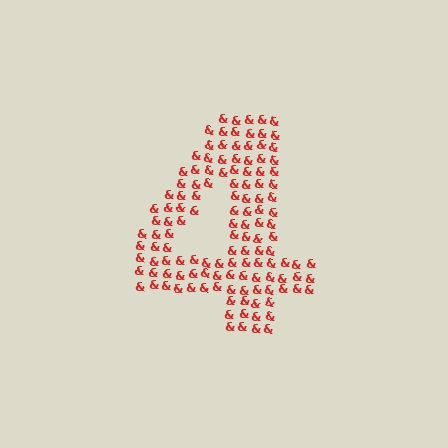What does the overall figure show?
The overall figure shows the digit 4.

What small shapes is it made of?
It is made of small ampersands.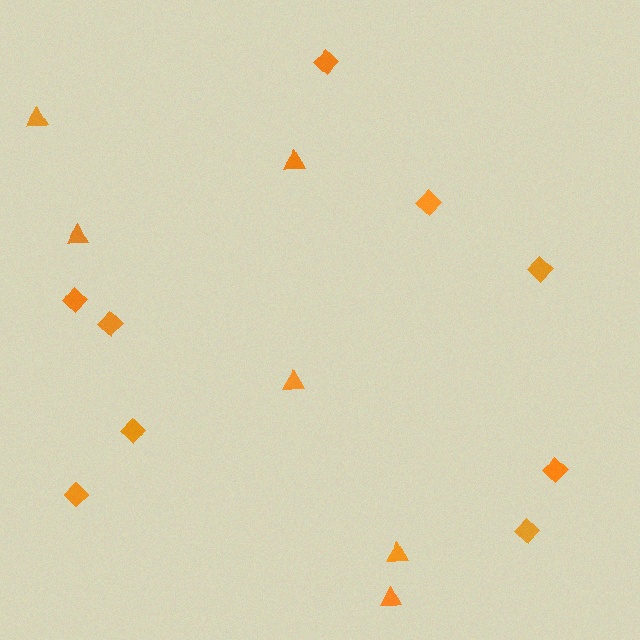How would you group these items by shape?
There are 2 groups: one group of triangles (6) and one group of diamonds (9).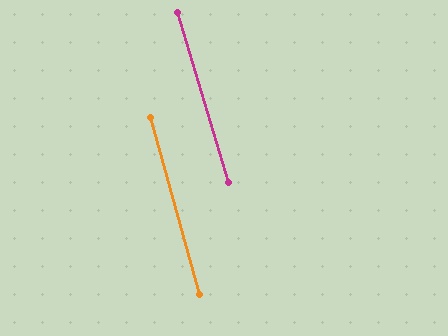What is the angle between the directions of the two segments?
Approximately 1 degree.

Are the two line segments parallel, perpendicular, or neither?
Parallel — their directions differ by only 1.0°.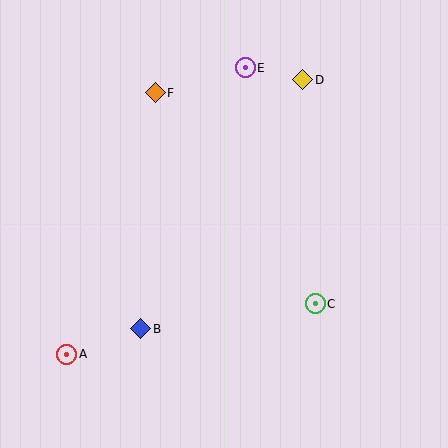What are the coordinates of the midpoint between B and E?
The midpoint between B and E is at (193, 198).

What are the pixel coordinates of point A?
Point A is at (67, 355).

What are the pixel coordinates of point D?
Point D is at (303, 80).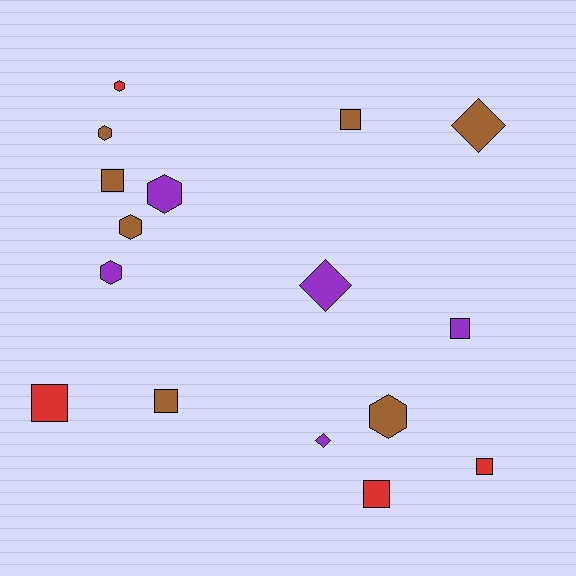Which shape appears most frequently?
Square, with 7 objects.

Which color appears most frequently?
Brown, with 7 objects.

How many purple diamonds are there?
There are 2 purple diamonds.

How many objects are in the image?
There are 16 objects.